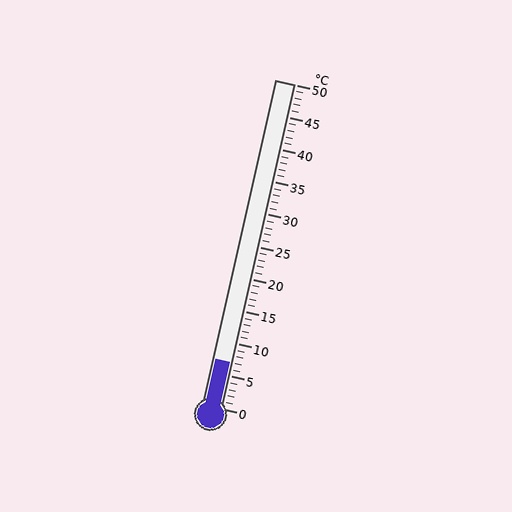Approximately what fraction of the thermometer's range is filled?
The thermometer is filled to approximately 15% of its range.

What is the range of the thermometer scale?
The thermometer scale ranges from 0°C to 50°C.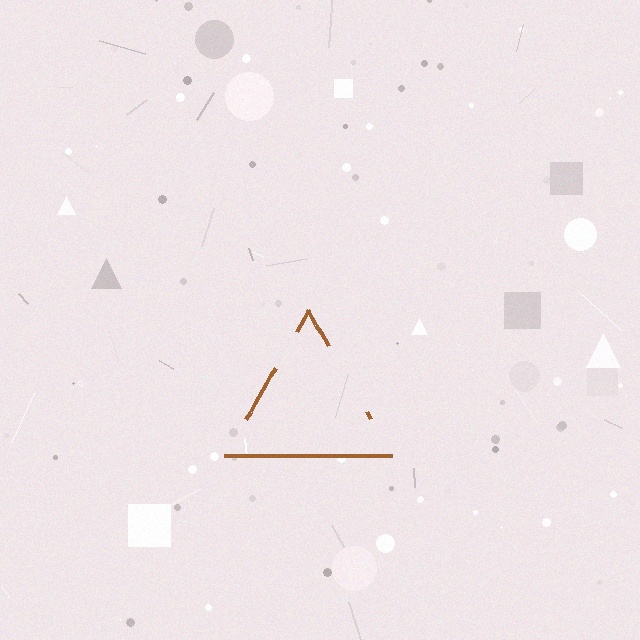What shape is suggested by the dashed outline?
The dashed outline suggests a triangle.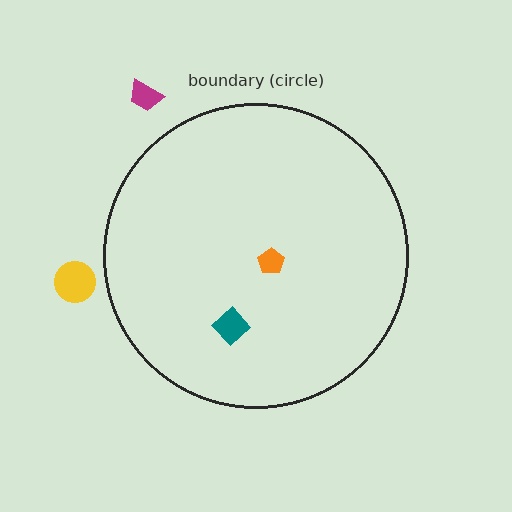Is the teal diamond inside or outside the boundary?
Inside.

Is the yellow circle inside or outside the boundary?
Outside.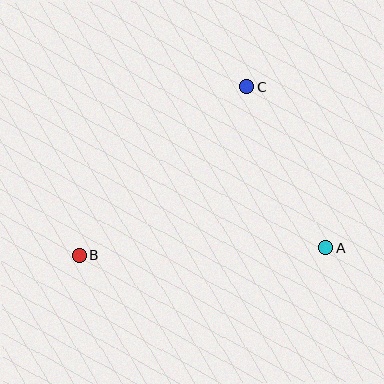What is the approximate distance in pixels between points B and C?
The distance between B and C is approximately 238 pixels.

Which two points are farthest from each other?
Points A and B are farthest from each other.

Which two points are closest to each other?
Points A and C are closest to each other.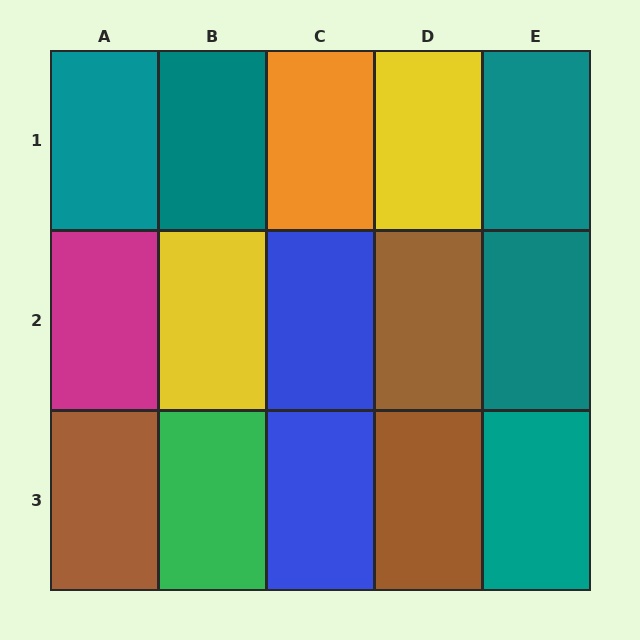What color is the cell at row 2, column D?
Brown.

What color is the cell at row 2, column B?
Yellow.